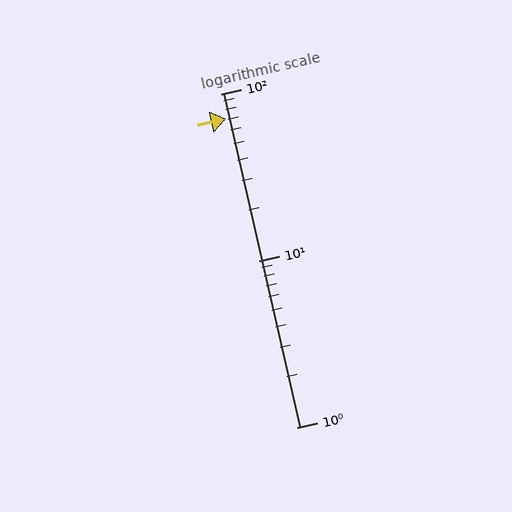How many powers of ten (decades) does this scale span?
The scale spans 2 decades, from 1 to 100.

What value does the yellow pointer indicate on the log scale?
The pointer indicates approximately 71.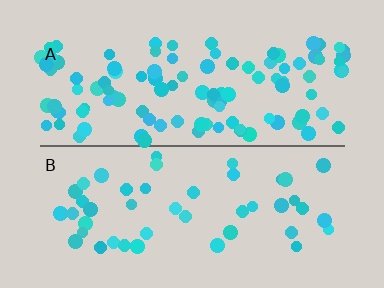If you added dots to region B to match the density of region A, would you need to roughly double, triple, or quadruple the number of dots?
Approximately double.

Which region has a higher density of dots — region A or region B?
A (the top).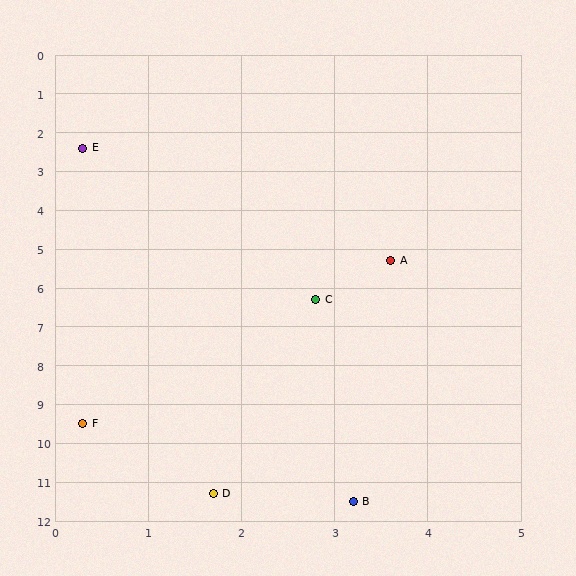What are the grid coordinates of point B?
Point B is at approximately (3.2, 11.5).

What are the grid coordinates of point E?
Point E is at approximately (0.3, 2.4).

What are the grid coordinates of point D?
Point D is at approximately (1.7, 11.3).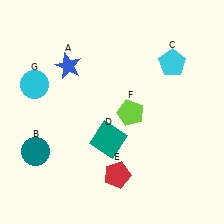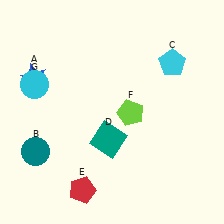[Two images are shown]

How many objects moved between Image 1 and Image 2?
2 objects moved between the two images.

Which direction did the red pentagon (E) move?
The red pentagon (E) moved left.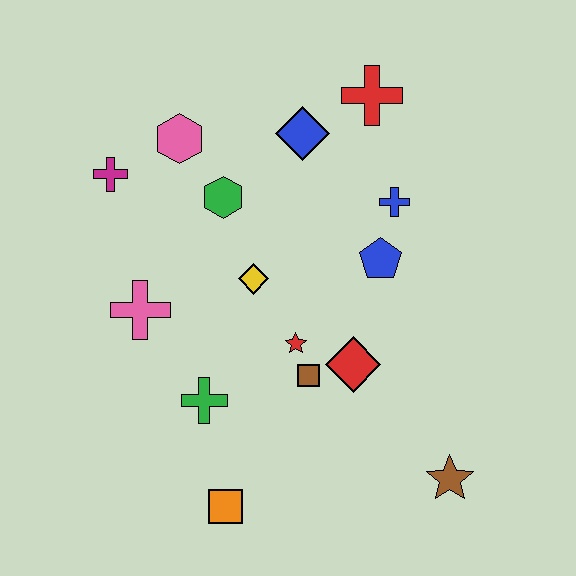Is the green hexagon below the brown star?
No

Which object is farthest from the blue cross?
The orange square is farthest from the blue cross.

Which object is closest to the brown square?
The red star is closest to the brown square.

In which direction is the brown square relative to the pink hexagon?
The brown square is below the pink hexagon.